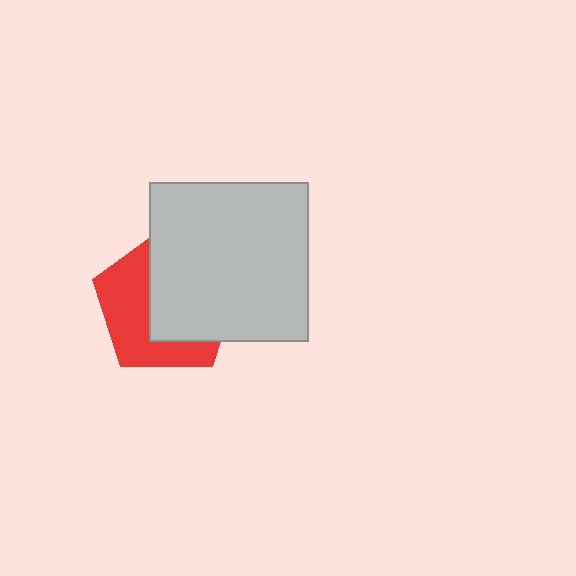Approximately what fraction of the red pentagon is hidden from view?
Roughly 54% of the red pentagon is hidden behind the light gray square.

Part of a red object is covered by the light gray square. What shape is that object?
It is a pentagon.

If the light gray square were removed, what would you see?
You would see the complete red pentagon.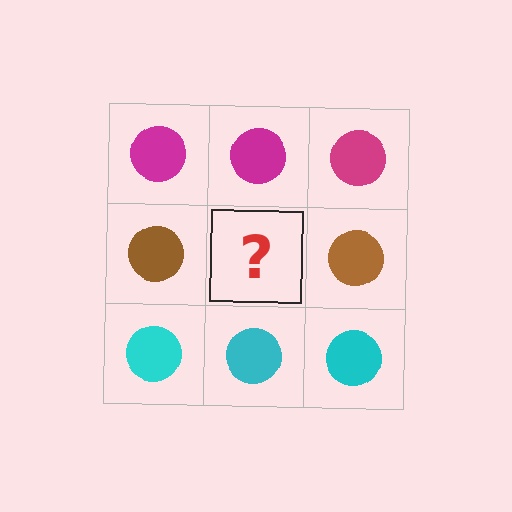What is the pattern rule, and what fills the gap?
The rule is that each row has a consistent color. The gap should be filled with a brown circle.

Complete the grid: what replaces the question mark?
The question mark should be replaced with a brown circle.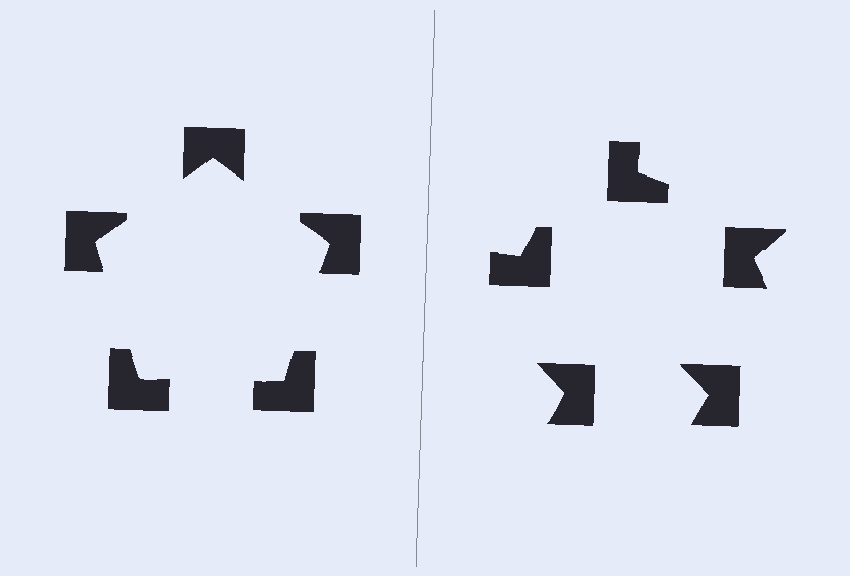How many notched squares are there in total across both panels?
10 — 5 on each side.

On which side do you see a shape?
An illusory pentagon appears on the left side. On the right side the wedge cuts are rotated, so no coherent shape forms.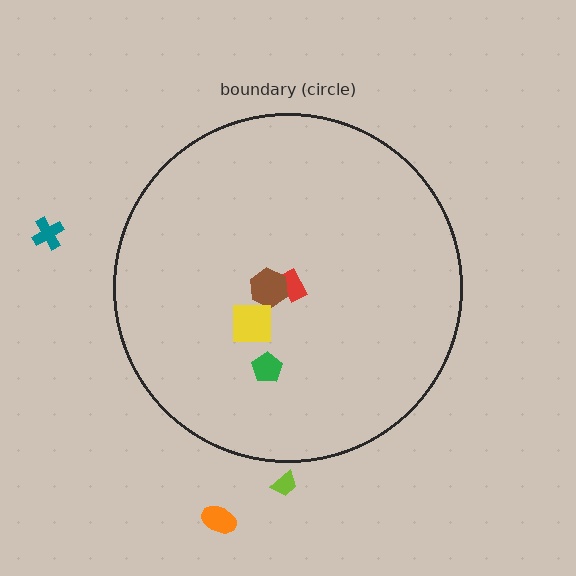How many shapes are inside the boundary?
4 inside, 3 outside.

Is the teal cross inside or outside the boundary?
Outside.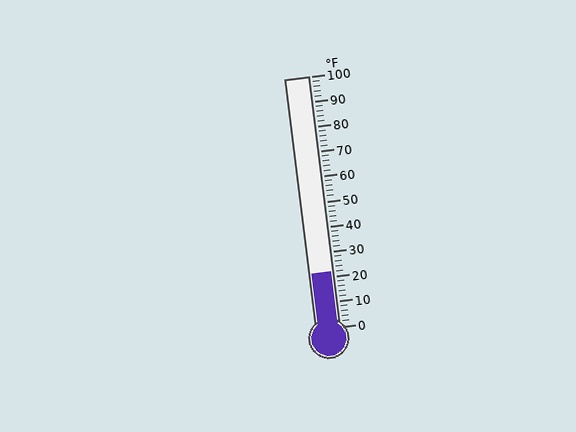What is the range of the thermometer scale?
The thermometer scale ranges from 0°F to 100°F.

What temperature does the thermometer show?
The thermometer shows approximately 22°F.